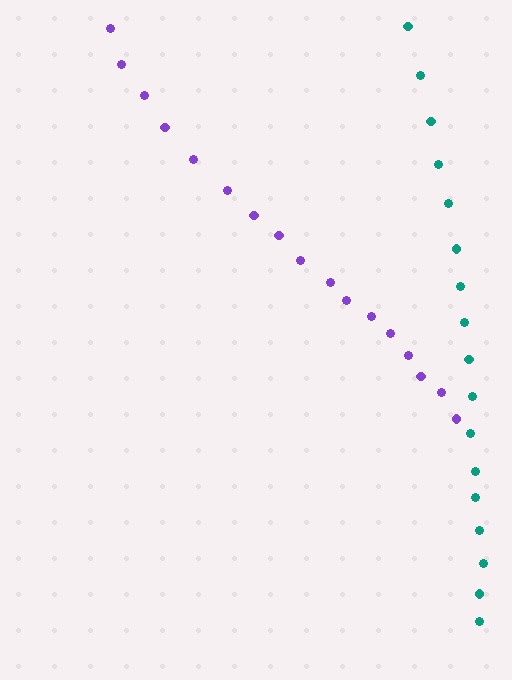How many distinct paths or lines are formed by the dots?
There are 2 distinct paths.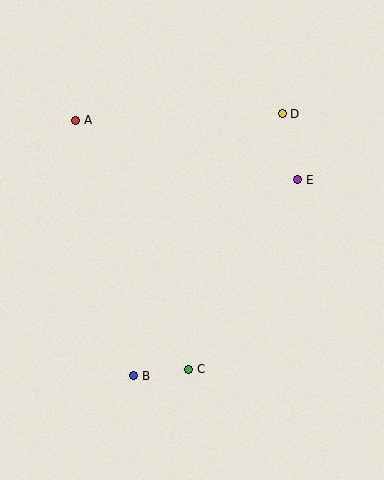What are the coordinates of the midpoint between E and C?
The midpoint between E and C is at (243, 275).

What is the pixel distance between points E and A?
The distance between E and A is 230 pixels.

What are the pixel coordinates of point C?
Point C is at (188, 369).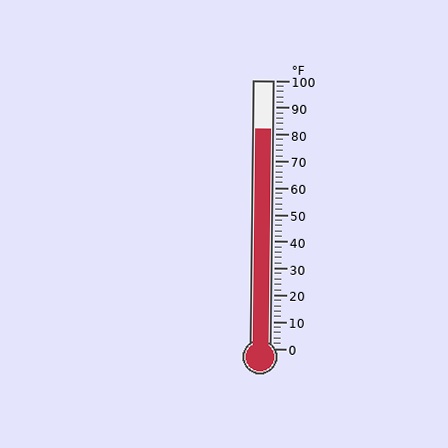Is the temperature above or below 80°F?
The temperature is above 80°F.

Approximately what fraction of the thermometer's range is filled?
The thermometer is filled to approximately 80% of its range.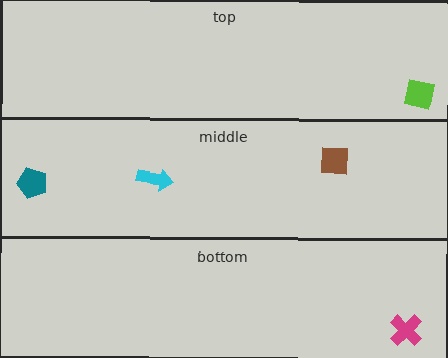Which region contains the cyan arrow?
The middle region.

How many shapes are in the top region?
1.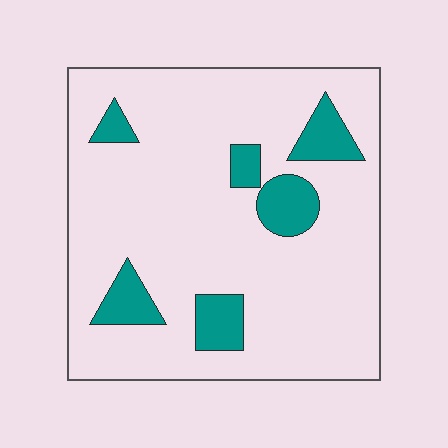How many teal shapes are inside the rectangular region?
6.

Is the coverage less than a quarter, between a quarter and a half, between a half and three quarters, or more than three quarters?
Less than a quarter.